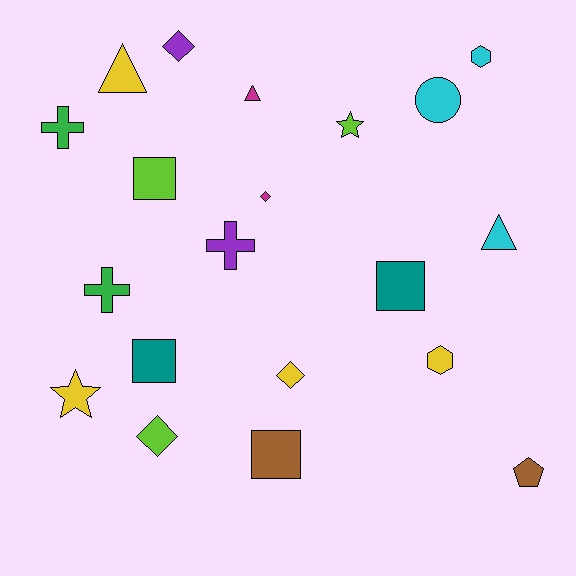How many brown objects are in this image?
There are 2 brown objects.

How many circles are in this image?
There is 1 circle.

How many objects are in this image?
There are 20 objects.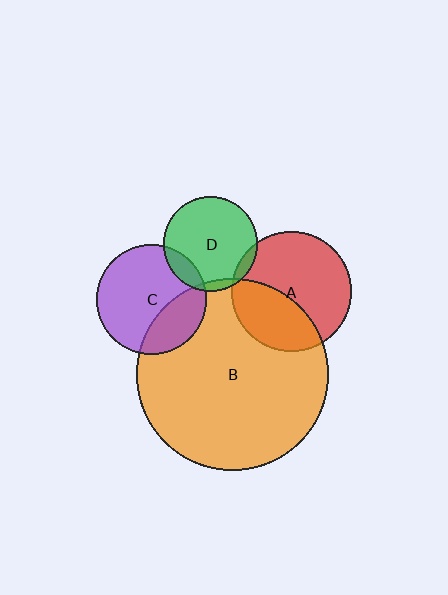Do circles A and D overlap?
Yes.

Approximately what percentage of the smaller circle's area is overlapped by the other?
Approximately 5%.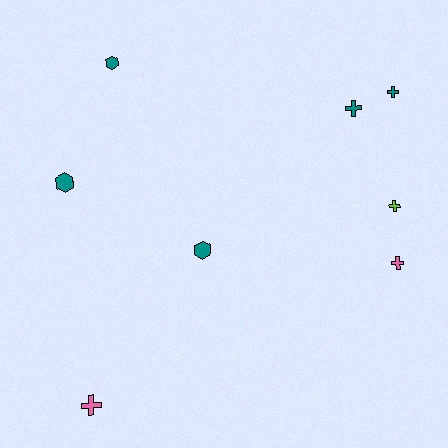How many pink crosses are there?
There are 2 pink crosses.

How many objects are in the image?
There are 8 objects.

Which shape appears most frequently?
Cross, with 5 objects.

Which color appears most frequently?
Teal, with 5 objects.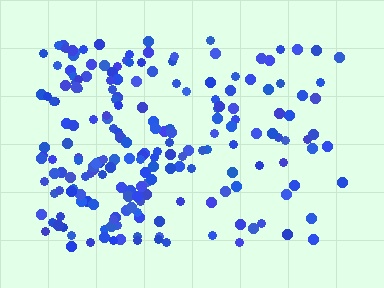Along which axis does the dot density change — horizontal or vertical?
Horizontal.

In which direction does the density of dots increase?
From right to left, with the left side densest.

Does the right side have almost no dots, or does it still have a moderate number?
Still a moderate number, just noticeably fewer than the left.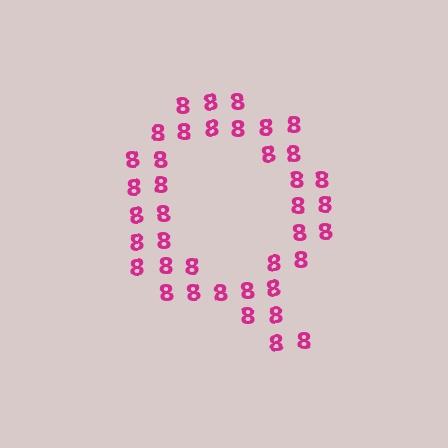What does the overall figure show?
The overall figure shows the letter Q.